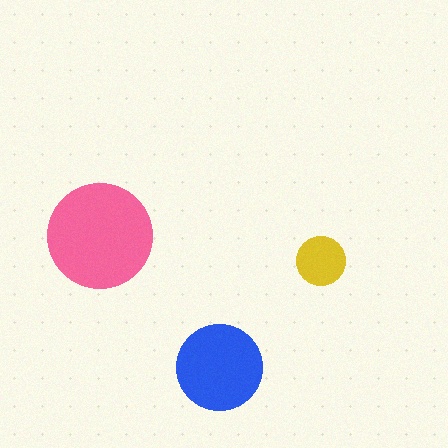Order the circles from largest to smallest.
the pink one, the blue one, the yellow one.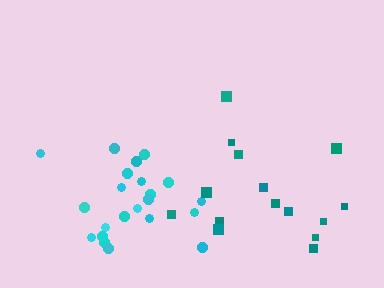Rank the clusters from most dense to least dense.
cyan, teal.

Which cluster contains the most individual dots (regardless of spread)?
Cyan (22).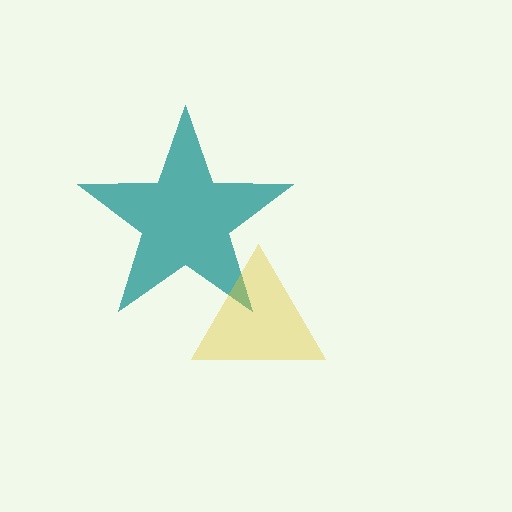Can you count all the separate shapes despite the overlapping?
Yes, there are 2 separate shapes.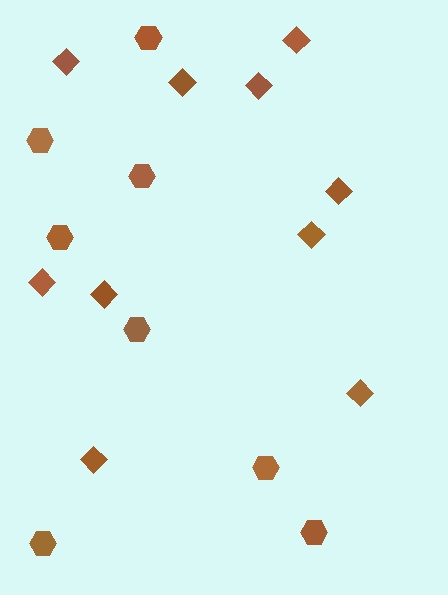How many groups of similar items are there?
There are 2 groups: one group of diamonds (10) and one group of hexagons (8).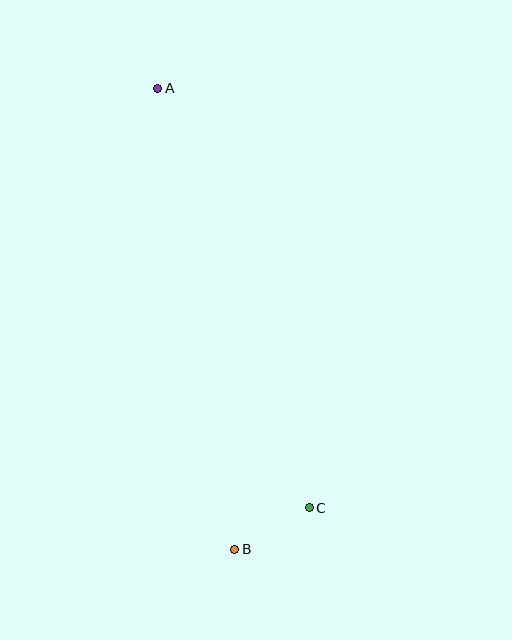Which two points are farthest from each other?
Points A and B are farthest from each other.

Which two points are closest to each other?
Points B and C are closest to each other.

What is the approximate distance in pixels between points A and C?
The distance between A and C is approximately 446 pixels.